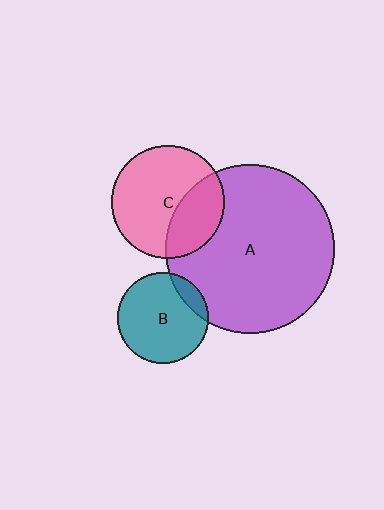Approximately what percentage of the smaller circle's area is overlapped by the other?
Approximately 30%.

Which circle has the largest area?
Circle A (purple).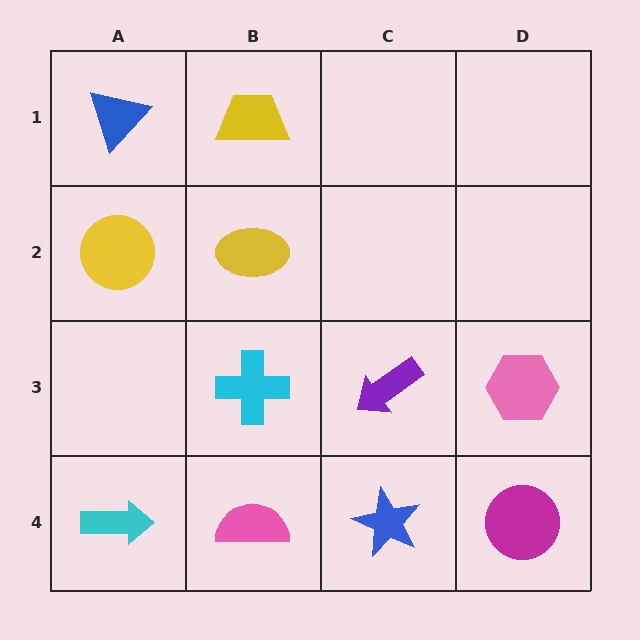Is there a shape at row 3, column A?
No, that cell is empty.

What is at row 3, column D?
A pink hexagon.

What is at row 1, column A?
A blue triangle.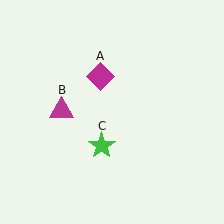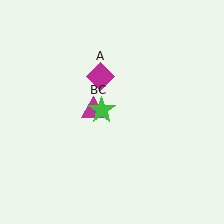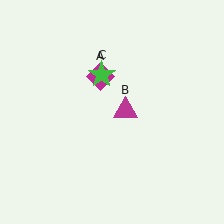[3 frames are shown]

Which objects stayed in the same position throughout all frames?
Magenta diamond (object A) remained stationary.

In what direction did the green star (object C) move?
The green star (object C) moved up.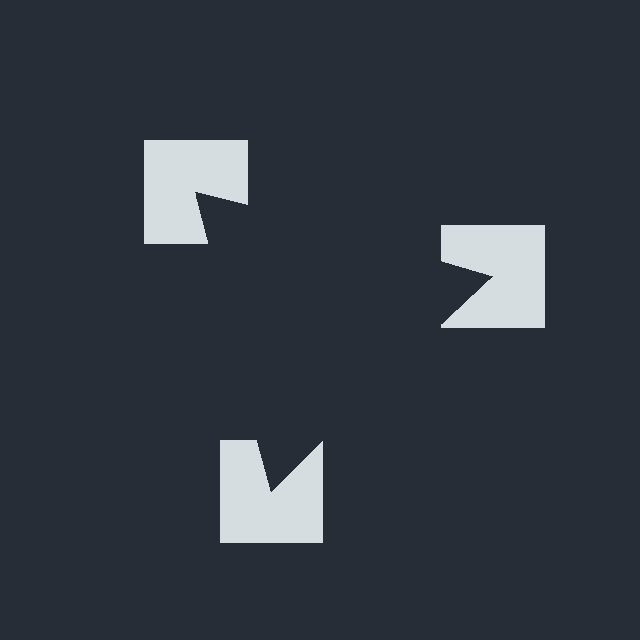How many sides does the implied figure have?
3 sides.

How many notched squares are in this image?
There are 3 — one at each vertex of the illusory triangle.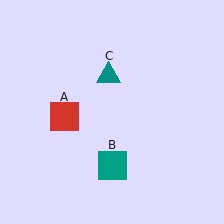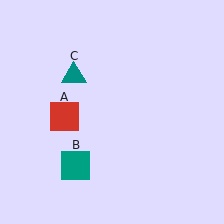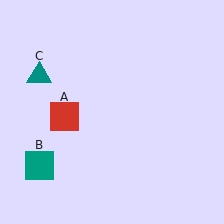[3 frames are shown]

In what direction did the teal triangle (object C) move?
The teal triangle (object C) moved left.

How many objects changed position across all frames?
2 objects changed position: teal square (object B), teal triangle (object C).